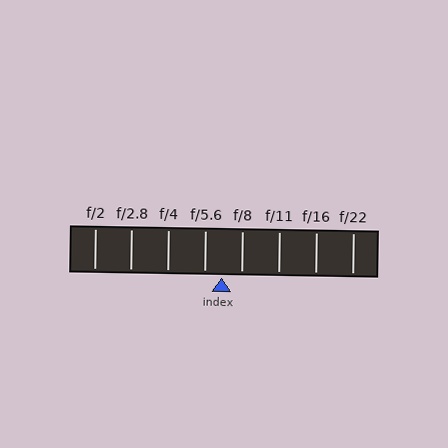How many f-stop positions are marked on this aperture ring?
There are 8 f-stop positions marked.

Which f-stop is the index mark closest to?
The index mark is closest to f/5.6.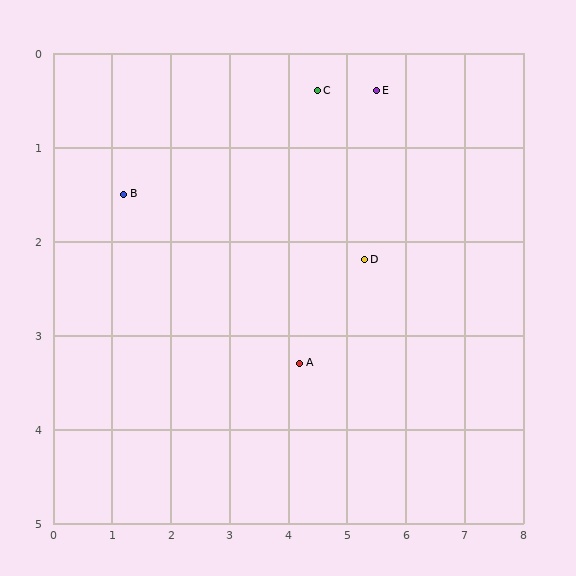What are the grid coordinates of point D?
Point D is at approximately (5.3, 2.2).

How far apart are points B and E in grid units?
Points B and E are about 4.4 grid units apart.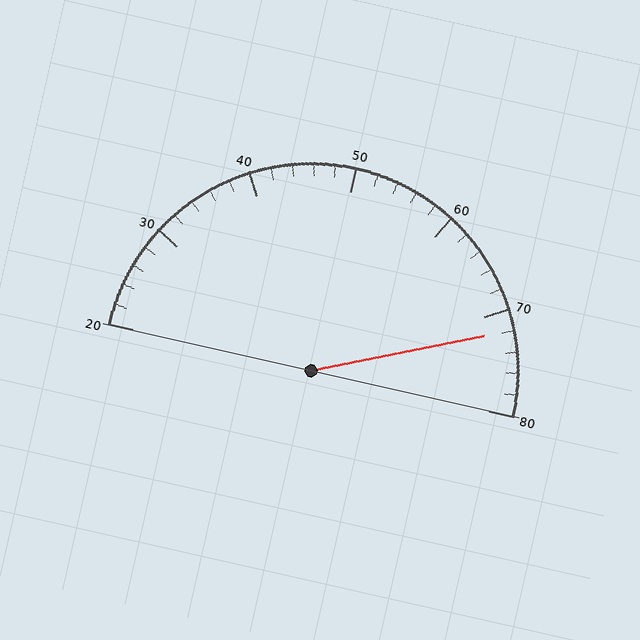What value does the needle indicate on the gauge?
The needle indicates approximately 72.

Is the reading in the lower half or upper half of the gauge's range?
The reading is in the upper half of the range (20 to 80).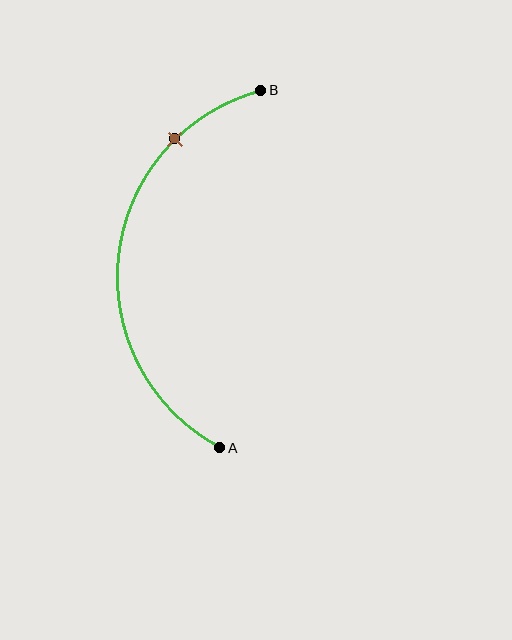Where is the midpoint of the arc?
The arc midpoint is the point on the curve farthest from the straight line joining A and B. It sits to the left of that line.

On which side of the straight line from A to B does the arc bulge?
The arc bulges to the left of the straight line connecting A and B.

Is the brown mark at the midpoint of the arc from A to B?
No. The brown mark lies on the arc but is closer to endpoint B. The arc midpoint would be at the point on the curve equidistant along the arc from both A and B.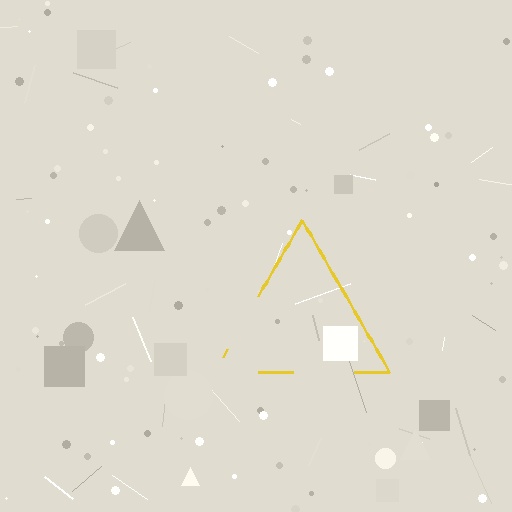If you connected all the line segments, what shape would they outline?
They would outline a triangle.